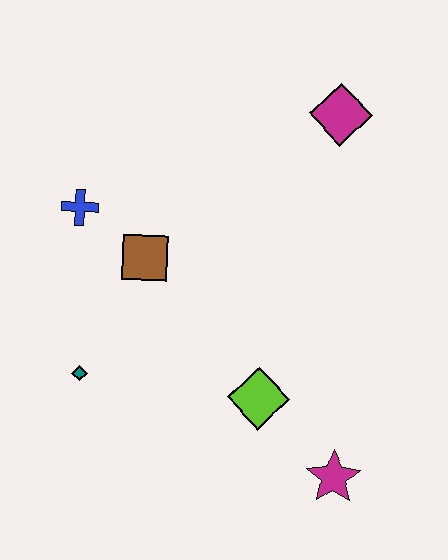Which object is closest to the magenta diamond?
The brown square is closest to the magenta diamond.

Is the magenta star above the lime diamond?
No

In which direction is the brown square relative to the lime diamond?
The brown square is above the lime diamond.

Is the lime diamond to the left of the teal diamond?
No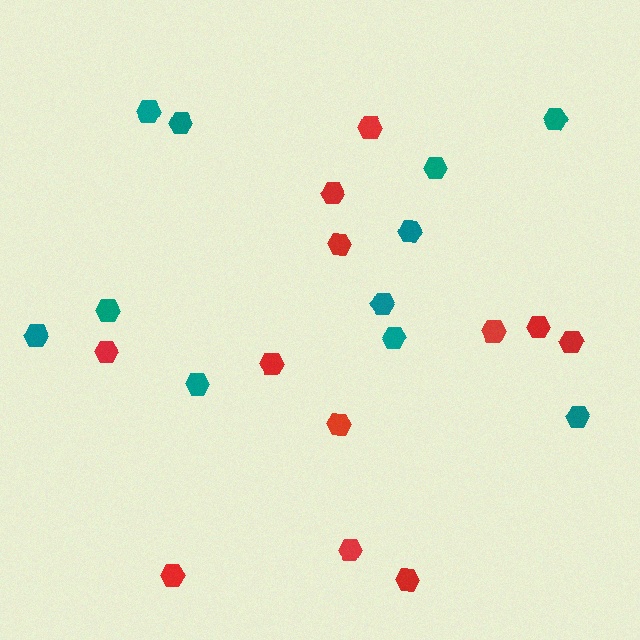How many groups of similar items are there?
There are 2 groups: one group of red hexagons (12) and one group of teal hexagons (11).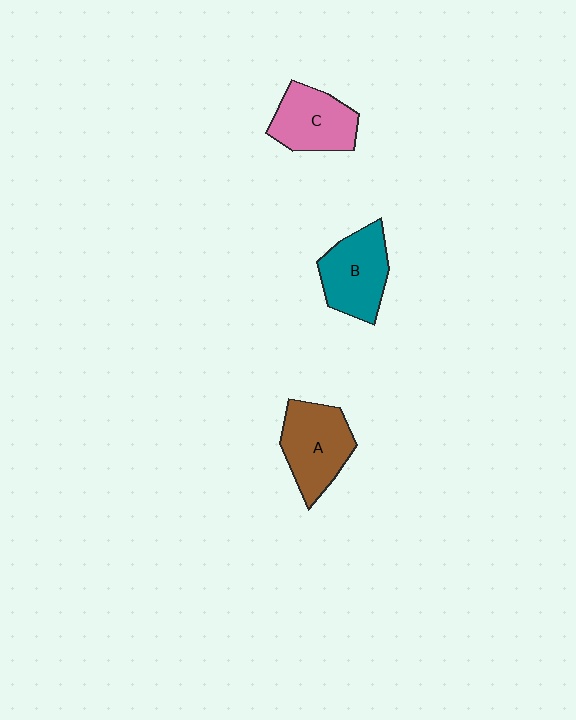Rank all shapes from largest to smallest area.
From largest to smallest: A (brown), B (teal), C (pink).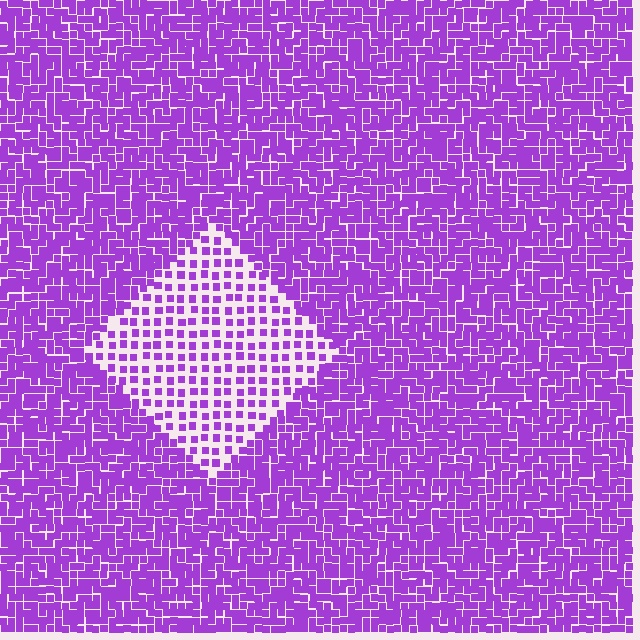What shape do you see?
I see a diamond.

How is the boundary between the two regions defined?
The boundary is defined by a change in element density (approximately 2.3x ratio). All elements are the same color, size, and shape.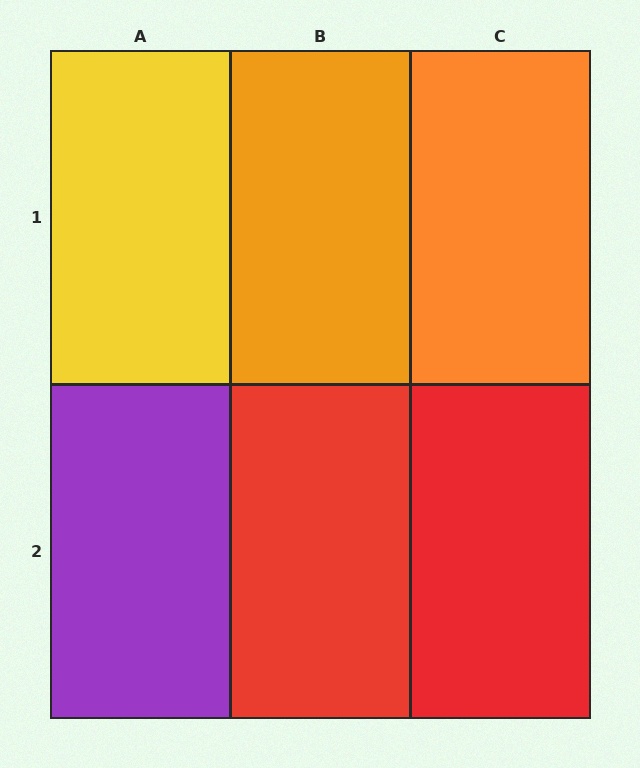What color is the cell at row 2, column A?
Purple.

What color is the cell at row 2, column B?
Red.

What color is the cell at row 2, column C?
Red.